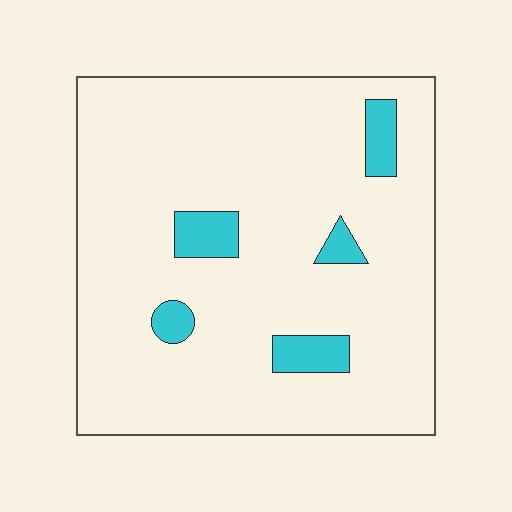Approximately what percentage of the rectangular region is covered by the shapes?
Approximately 10%.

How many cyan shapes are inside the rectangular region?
5.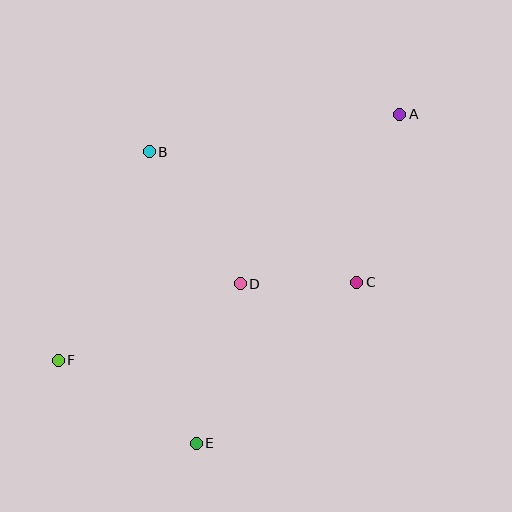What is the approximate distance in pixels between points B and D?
The distance between B and D is approximately 160 pixels.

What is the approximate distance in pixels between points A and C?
The distance between A and C is approximately 173 pixels.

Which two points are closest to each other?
Points C and D are closest to each other.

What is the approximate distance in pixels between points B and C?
The distance between B and C is approximately 245 pixels.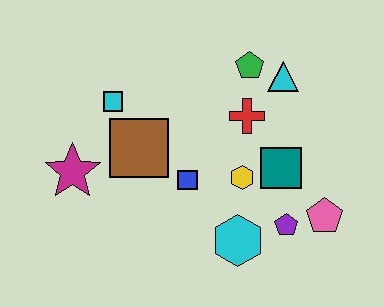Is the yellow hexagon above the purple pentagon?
Yes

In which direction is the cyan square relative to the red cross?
The cyan square is to the left of the red cross.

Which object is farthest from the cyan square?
The pink pentagon is farthest from the cyan square.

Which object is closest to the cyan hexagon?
The purple pentagon is closest to the cyan hexagon.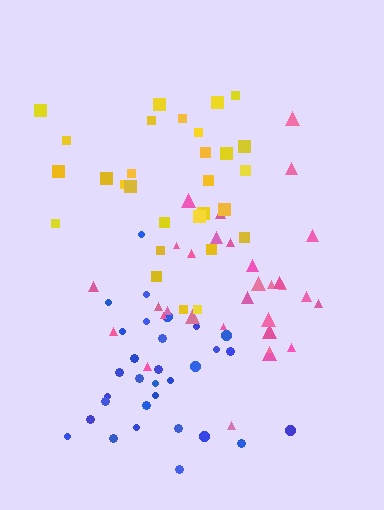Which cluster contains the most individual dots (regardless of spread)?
Blue (32).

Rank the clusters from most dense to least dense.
blue, yellow, pink.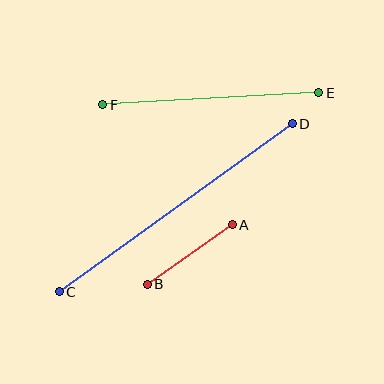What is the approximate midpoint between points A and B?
The midpoint is at approximately (190, 254) pixels.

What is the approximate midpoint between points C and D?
The midpoint is at approximately (176, 208) pixels.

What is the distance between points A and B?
The distance is approximately 104 pixels.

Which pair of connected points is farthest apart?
Points C and D are farthest apart.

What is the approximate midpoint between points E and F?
The midpoint is at approximately (211, 99) pixels.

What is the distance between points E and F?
The distance is approximately 217 pixels.